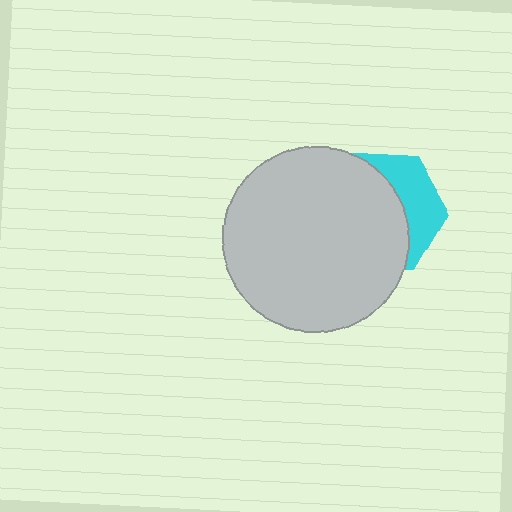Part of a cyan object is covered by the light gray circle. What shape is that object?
It is a hexagon.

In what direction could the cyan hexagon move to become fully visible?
The cyan hexagon could move right. That would shift it out from behind the light gray circle entirely.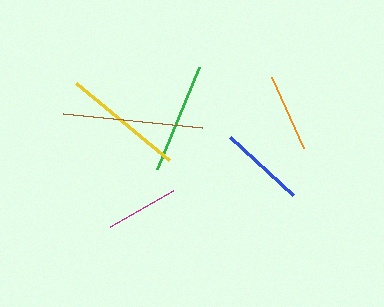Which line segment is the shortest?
The magenta line is the shortest at approximately 73 pixels.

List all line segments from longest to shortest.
From longest to shortest: brown, yellow, green, blue, orange, magenta.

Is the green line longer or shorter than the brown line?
The brown line is longer than the green line.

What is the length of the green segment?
The green segment is approximately 110 pixels long.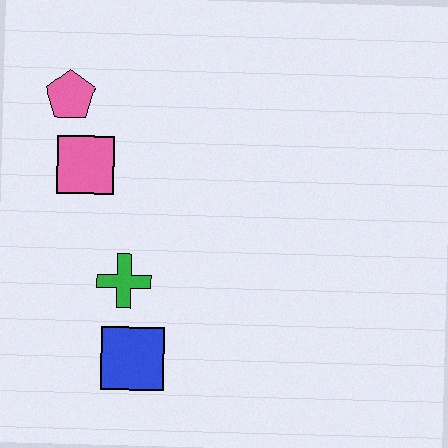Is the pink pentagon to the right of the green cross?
No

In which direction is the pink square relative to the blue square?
The pink square is above the blue square.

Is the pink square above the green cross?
Yes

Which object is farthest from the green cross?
The pink pentagon is farthest from the green cross.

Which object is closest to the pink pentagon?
The pink square is closest to the pink pentagon.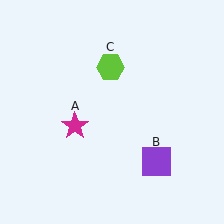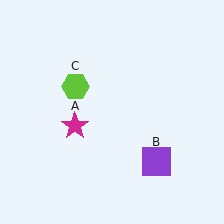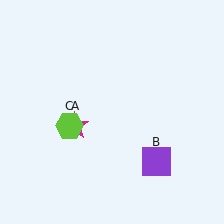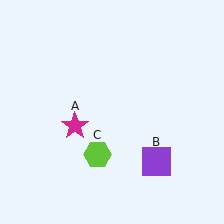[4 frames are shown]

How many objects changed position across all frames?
1 object changed position: lime hexagon (object C).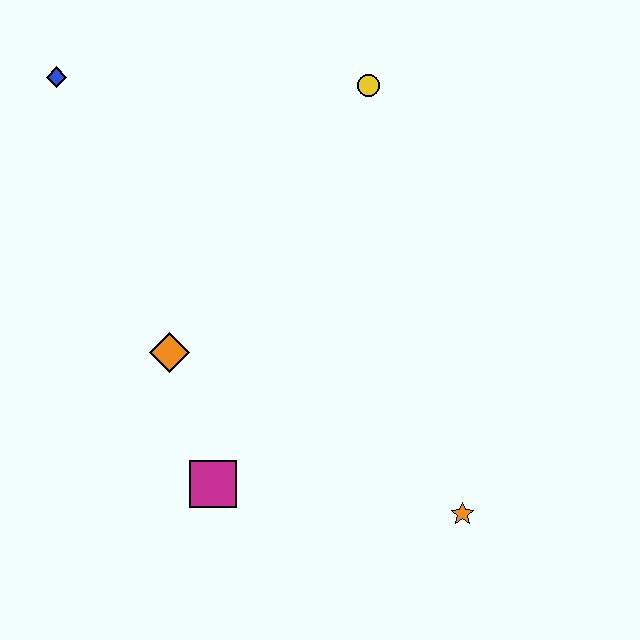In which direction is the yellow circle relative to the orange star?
The yellow circle is above the orange star.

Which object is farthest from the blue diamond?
The orange star is farthest from the blue diamond.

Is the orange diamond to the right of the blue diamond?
Yes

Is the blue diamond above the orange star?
Yes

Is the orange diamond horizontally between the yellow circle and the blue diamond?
Yes